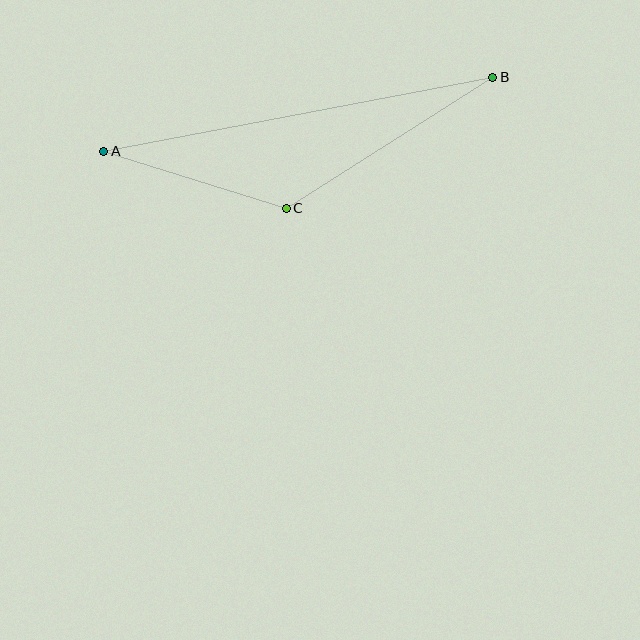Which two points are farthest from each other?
Points A and B are farthest from each other.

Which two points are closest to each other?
Points A and C are closest to each other.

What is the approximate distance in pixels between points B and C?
The distance between B and C is approximately 245 pixels.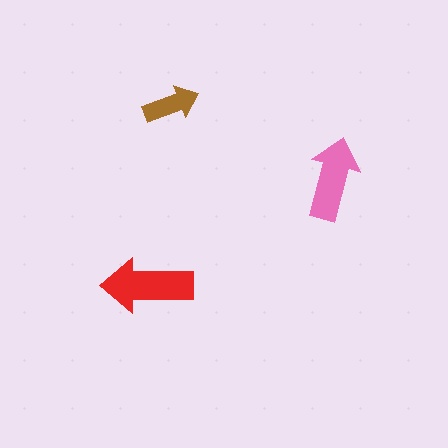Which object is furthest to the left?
The red arrow is leftmost.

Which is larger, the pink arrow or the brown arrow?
The pink one.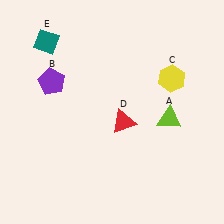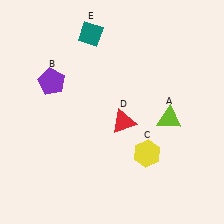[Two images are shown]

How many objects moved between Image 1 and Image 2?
2 objects moved between the two images.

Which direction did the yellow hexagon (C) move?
The yellow hexagon (C) moved down.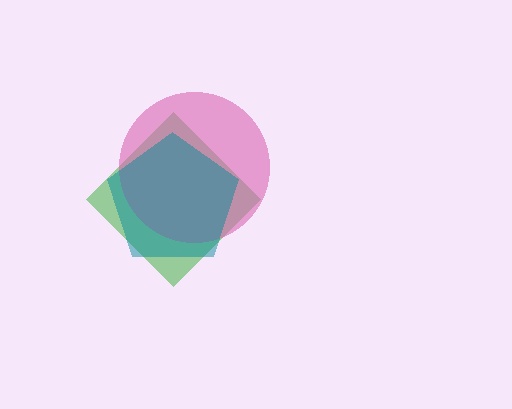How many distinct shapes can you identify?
There are 3 distinct shapes: a green diamond, a pink circle, a teal pentagon.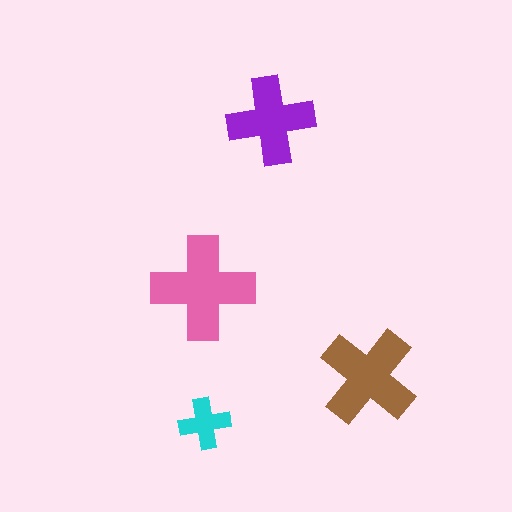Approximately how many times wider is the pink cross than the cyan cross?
About 2 times wider.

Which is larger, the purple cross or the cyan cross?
The purple one.